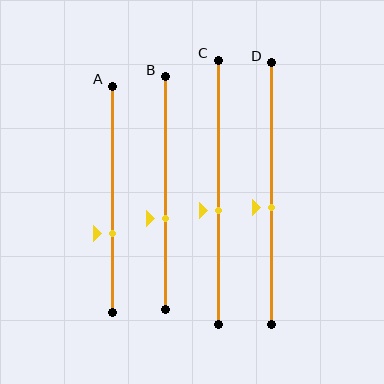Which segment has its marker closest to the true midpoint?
Segment D has its marker closest to the true midpoint.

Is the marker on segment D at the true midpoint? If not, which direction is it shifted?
No, the marker on segment D is shifted downward by about 6% of the segment length.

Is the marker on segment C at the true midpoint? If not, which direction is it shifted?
No, the marker on segment C is shifted downward by about 7% of the segment length.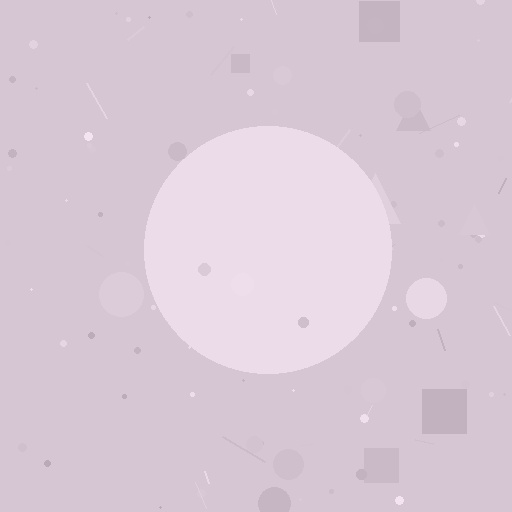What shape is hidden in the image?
A circle is hidden in the image.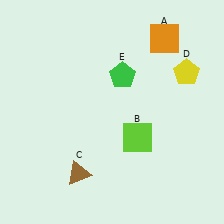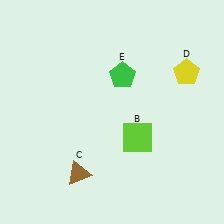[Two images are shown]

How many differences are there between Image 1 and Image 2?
There is 1 difference between the two images.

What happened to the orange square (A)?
The orange square (A) was removed in Image 2. It was in the top-right area of Image 1.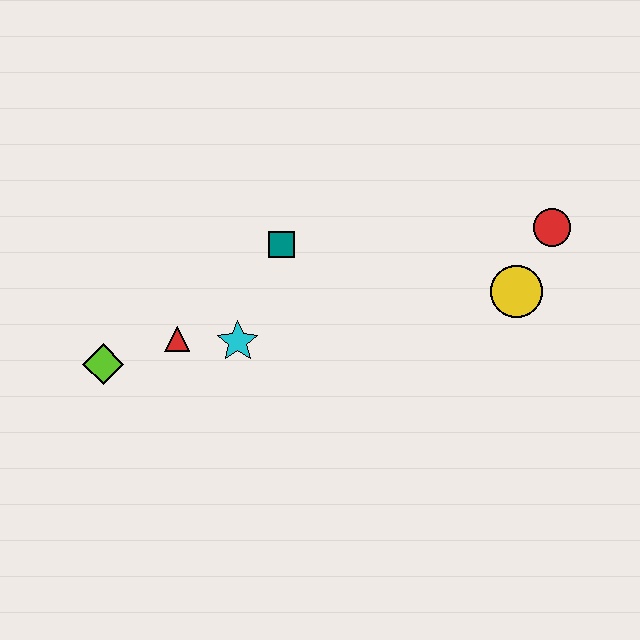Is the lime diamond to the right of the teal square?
No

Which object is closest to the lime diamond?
The red triangle is closest to the lime diamond.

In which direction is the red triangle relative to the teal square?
The red triangle is to the left of the teal square.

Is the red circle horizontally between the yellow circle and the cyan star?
No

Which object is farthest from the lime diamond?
The red circle is farthest from the lime diamond.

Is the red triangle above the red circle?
No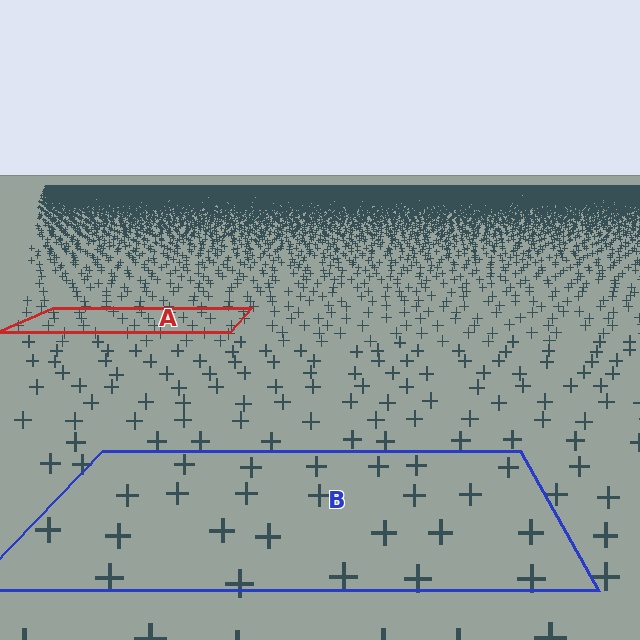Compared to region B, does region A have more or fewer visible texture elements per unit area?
Region A has more texture elements per unit area — they are packed more densely because it is farther away.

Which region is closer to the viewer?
Region B is closer. The texture elements there are larger and more spread out.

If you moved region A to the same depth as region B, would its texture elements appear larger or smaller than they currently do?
They would appear larger. At a closer depth, the same texture elements are projected at a bigger on-screen size.